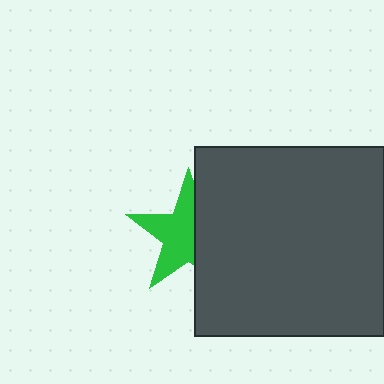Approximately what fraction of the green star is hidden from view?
Roughly 43% of the green star is hidden behind the dark gray square.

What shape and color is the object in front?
The object in front is a dark gray square.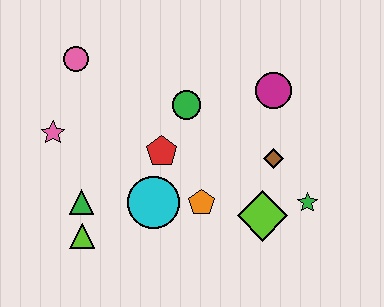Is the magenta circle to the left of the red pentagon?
No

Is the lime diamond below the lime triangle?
No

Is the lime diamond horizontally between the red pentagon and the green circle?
No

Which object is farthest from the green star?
The pink circle is farthest from the green star.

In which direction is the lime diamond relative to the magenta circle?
The lime diamond is below the magenta circle.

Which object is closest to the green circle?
The red pentagon is closest to the green circle.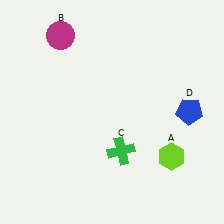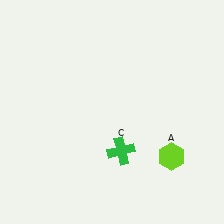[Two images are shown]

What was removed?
The blue pentagon (D), the magenta circle (B) were removed in Image 2.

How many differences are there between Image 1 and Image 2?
There are 2 differences between the two images.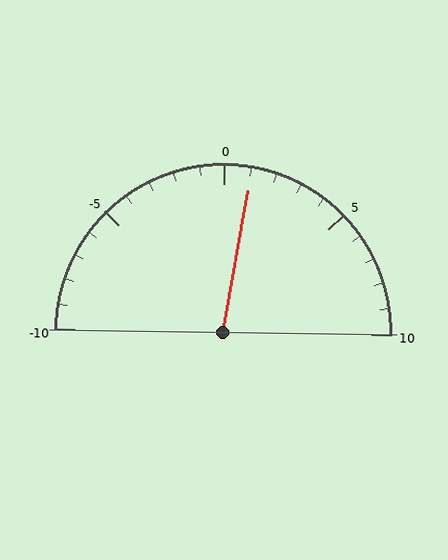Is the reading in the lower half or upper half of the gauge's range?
The reading is in the upper half of the range (-10 to 10).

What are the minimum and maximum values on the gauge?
The gauge ranges from -10 to 10.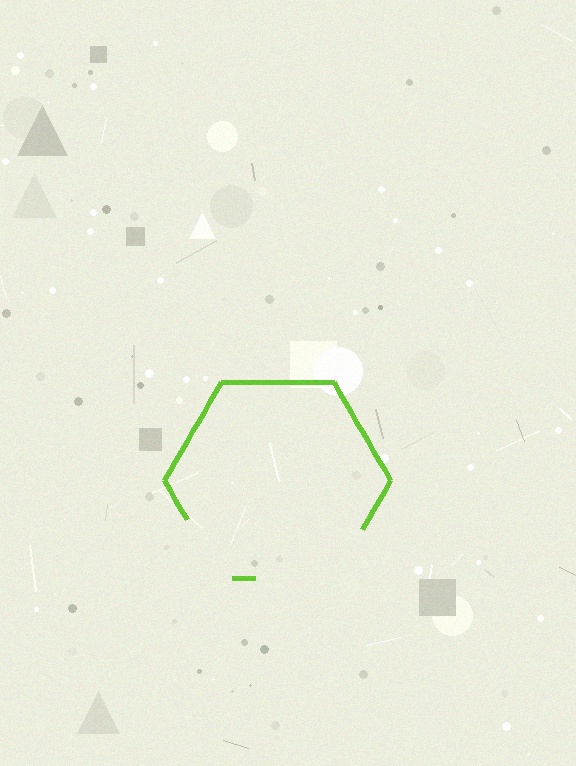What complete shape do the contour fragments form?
The contour fragments form a hexagon.